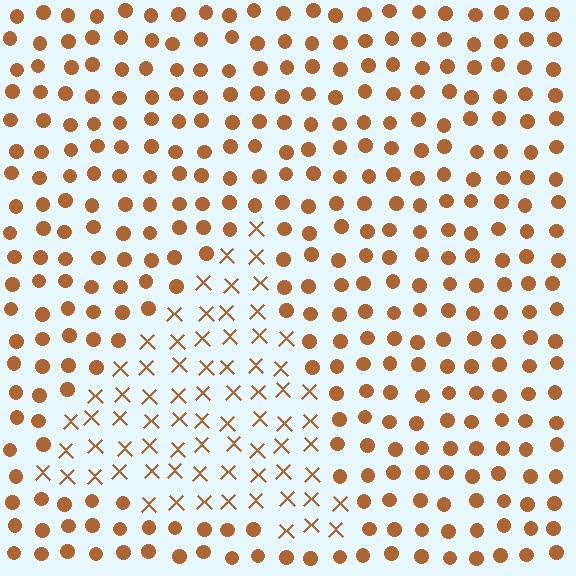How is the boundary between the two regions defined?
The boundary is defined by a change in element shape: X marks inside vs. circles outside. All elements share the same color and spacing.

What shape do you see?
I see a triangle.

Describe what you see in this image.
The image is filled with small brown elements arranged in a uniform grid. A triangle-shaped region contains X marks, while the surrounding area contains circles. The boundary is defined purely by the change in element shape.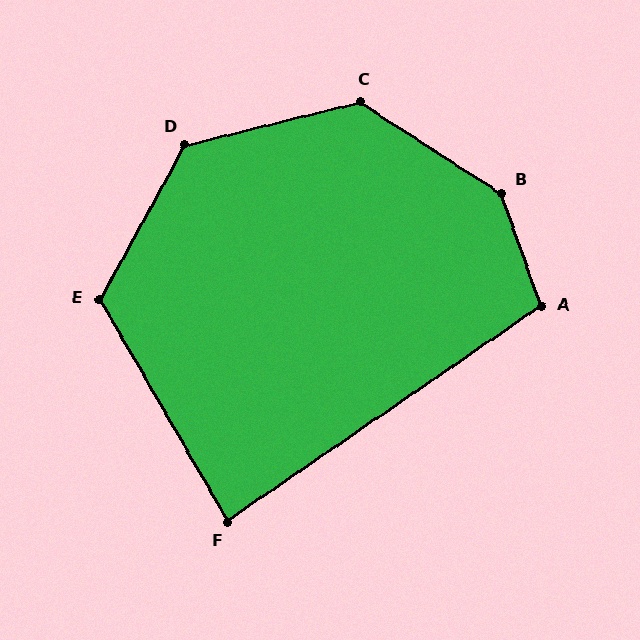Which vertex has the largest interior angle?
B, at approximately 142 degrees.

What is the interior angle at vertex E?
Approximately 121 degrees (obtuse).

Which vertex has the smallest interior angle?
F, at approximately 86 degrees.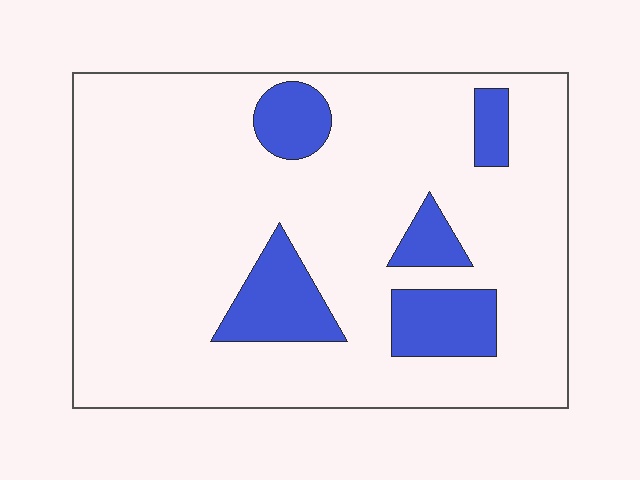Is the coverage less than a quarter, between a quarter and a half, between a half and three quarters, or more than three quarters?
Less than a quarter.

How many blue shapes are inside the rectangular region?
5.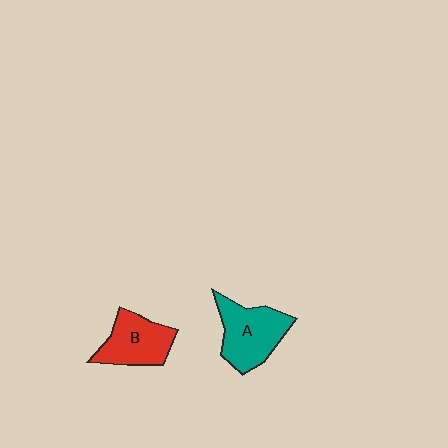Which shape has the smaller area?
Shape B (red).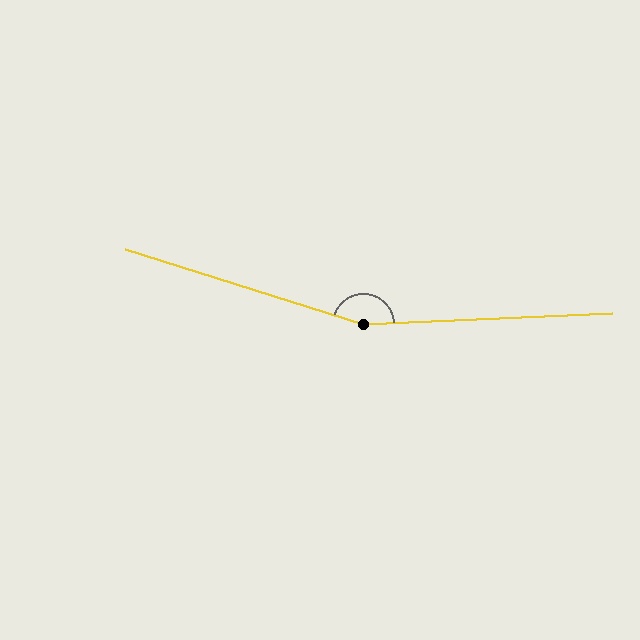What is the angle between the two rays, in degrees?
Approximately 160 degrees.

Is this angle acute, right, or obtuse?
It is obtuse.